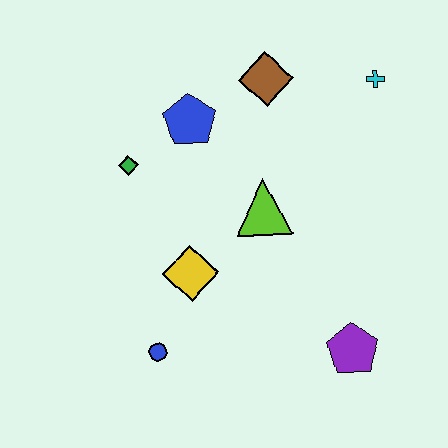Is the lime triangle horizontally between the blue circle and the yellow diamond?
No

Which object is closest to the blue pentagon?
The green diamond is closest to the blue pentagon.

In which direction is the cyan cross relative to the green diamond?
The cyan cross is to the right of the green diamond.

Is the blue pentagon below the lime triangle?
No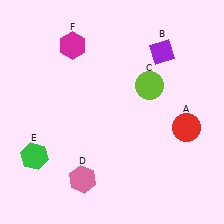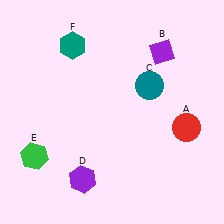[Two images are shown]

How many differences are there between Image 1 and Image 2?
There are 3 differences between the two images.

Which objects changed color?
C changed from lime to teal. D changed from pink to purple. F changed from magenta to teal.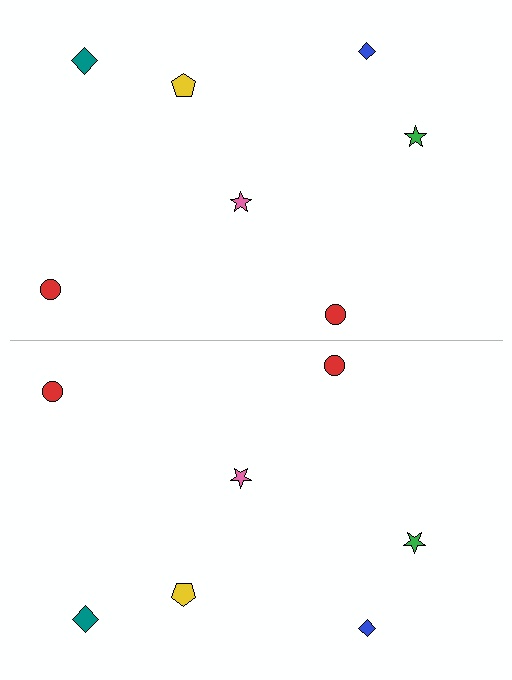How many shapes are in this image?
There are 14 shapes in this image.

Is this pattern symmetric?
Yes, this pattern has bilateral (reflection) symmetry.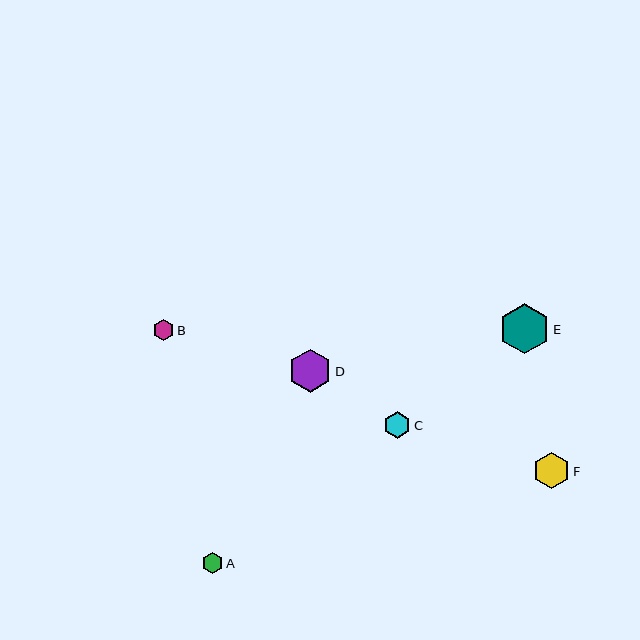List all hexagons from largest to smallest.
From largest to smallest: E, D, F, C, A, B.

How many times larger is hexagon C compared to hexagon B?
Hexagon C is approximately 1.3 times the size of hexagon B.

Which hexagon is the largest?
Hexagon E is the largest with a size of approximately 51 pixels.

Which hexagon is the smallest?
Hexagon B is the smallest with a size of approximately 21 pixels.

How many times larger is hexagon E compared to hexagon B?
Hexagon E is approximately 2.4 times the size of hexagon B.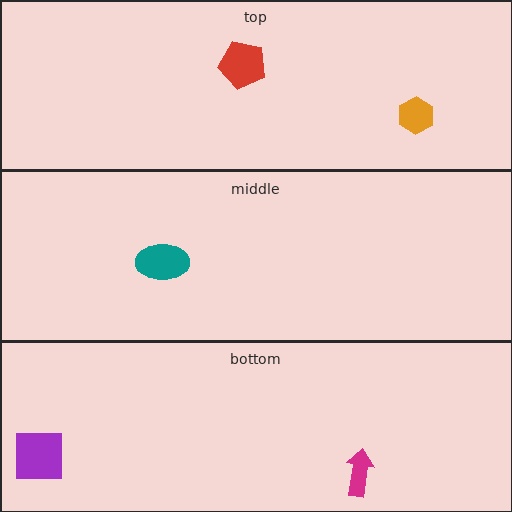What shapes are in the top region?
The orange hexagon, the red pentagon.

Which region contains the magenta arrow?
The bottom region.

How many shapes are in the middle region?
1.